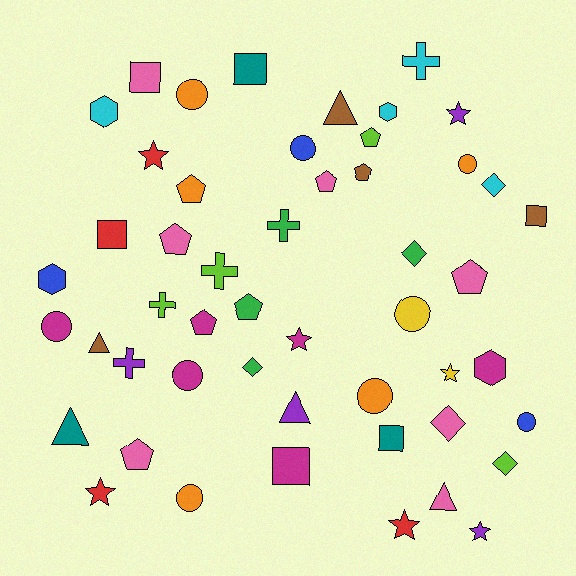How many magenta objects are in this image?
There are 6 magenta objects.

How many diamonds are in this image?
There are 5 diamonds.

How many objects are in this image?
There are 50 objects.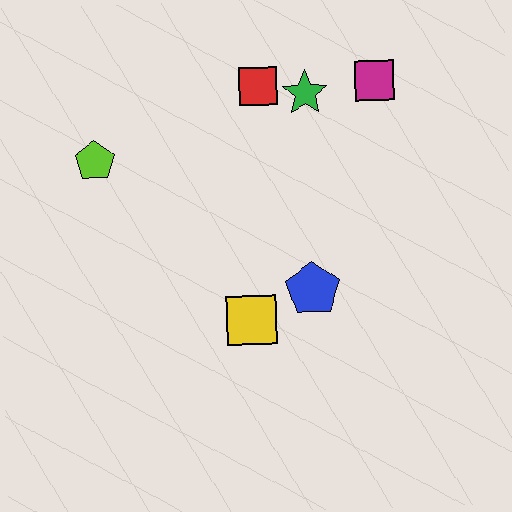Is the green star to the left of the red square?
No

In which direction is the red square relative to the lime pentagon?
The red square is to the right of the lime pentagon.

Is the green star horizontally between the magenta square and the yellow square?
Yes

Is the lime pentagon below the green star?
Yes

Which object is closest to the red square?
The green star is closest to the red square.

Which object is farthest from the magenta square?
The lime pentagon is farthest from the magenta square.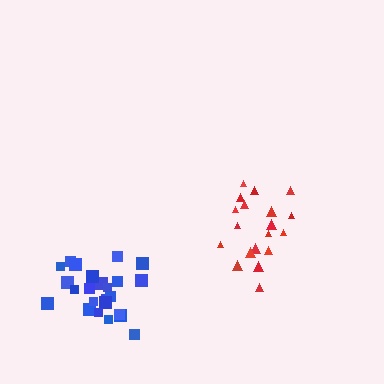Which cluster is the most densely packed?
Blue.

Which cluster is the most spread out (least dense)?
Red.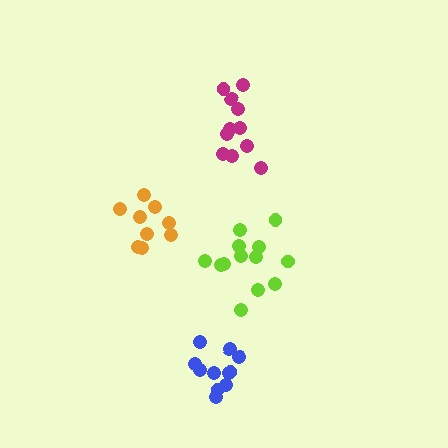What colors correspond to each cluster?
The clusters are colored: blue, magenta, orange, lime.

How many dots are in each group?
Group 1: 11 dots, Group 2: 11 dots, Group 3: 9 dots, Group 4: 13 dots (44 total).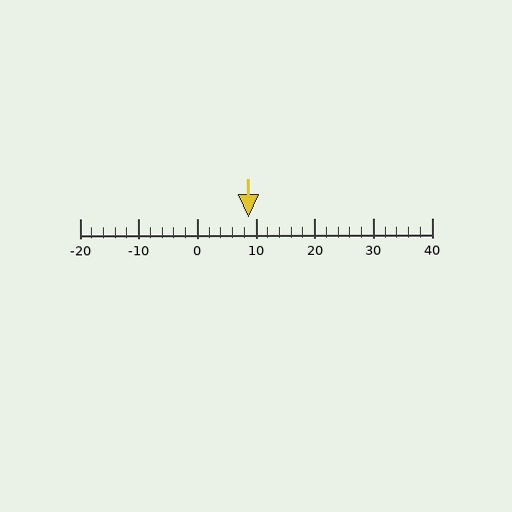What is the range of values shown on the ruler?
The ruler shows values from -20 to 40.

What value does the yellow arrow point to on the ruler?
The yellow arrow points to approximately 9.